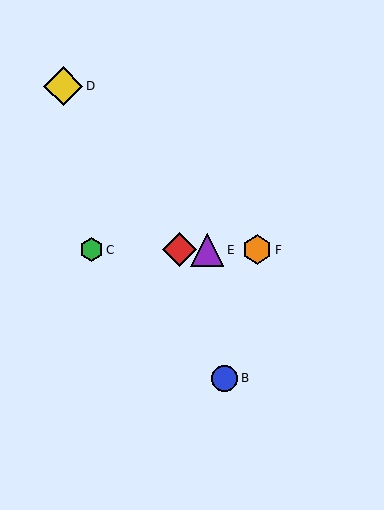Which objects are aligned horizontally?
Objects A, C, E, F are aligned horizontally.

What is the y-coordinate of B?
Object B is at y≈378.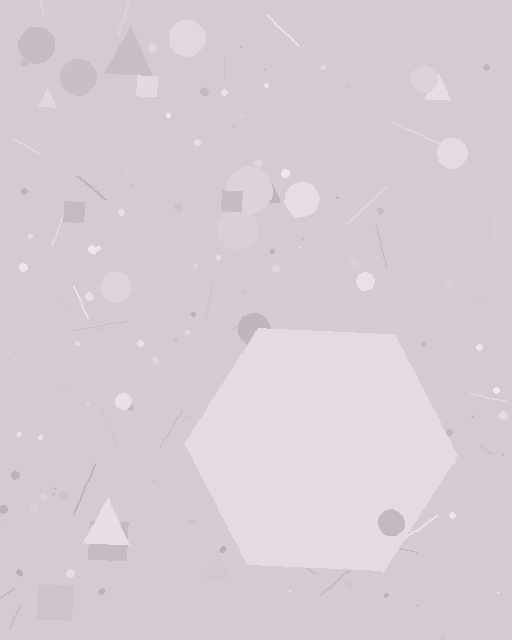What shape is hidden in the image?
A hexagon is hidden in the image.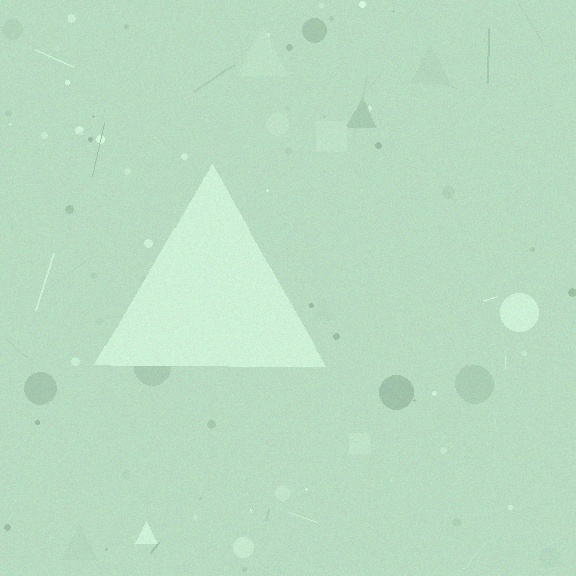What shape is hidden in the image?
A triangle is hidden in the image.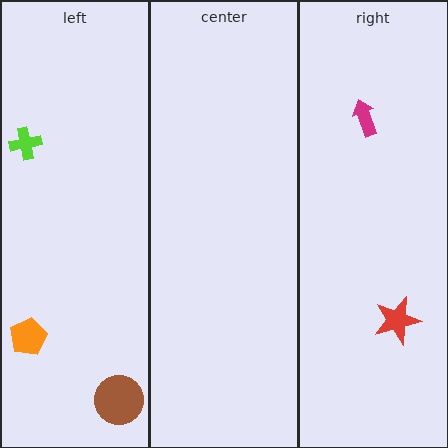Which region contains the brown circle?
The left region.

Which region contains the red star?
The right region.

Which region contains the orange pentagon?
The left region.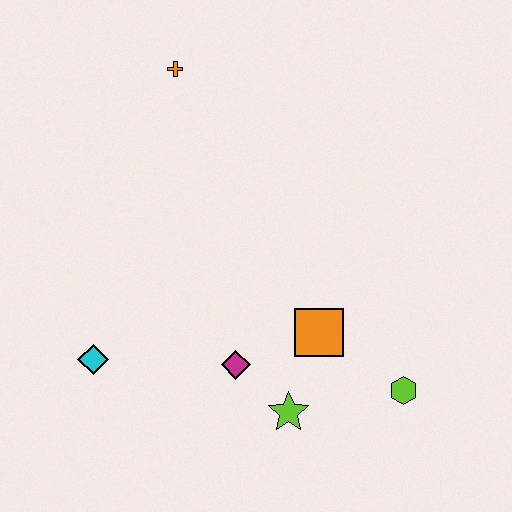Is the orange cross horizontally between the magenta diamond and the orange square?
No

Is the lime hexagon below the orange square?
Yes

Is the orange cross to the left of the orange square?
Yes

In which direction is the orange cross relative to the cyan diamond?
The orange cross is above the cyan diamond.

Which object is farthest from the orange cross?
The lime hexagon is farthest from the orange cross.